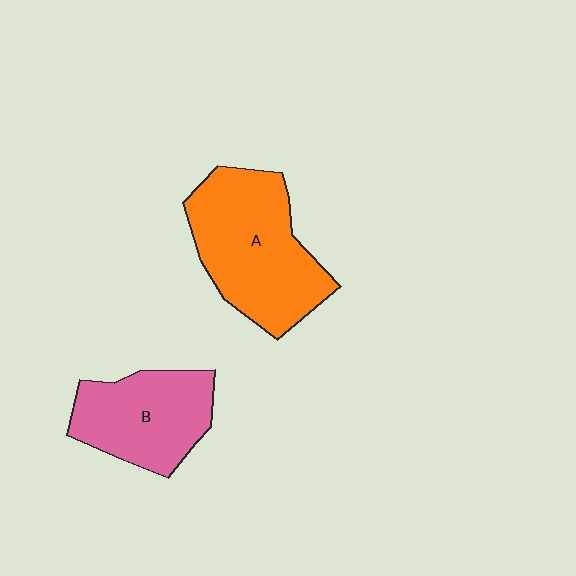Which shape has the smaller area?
Shape B (pink).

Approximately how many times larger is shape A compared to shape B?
Approximately 1.4 times.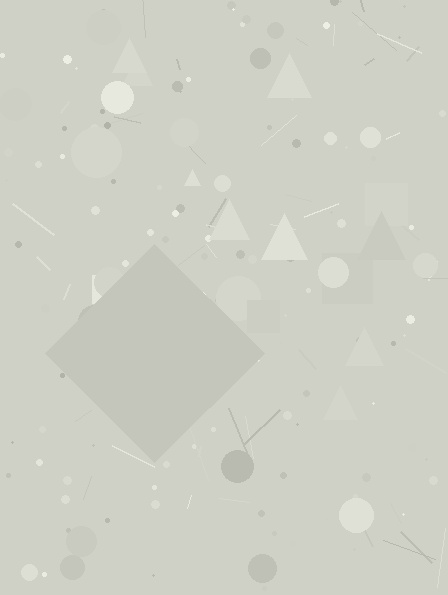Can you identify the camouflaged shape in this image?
The camouflaged shape is a diamond.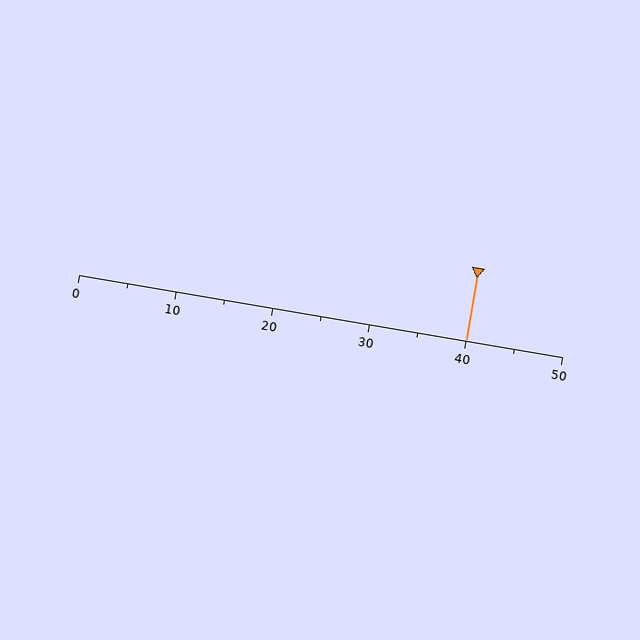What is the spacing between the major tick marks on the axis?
The major ticks are spaced 10 apart.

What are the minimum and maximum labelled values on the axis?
The axis runs from 0 to 50.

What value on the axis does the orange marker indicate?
The marker indicates approximately 40.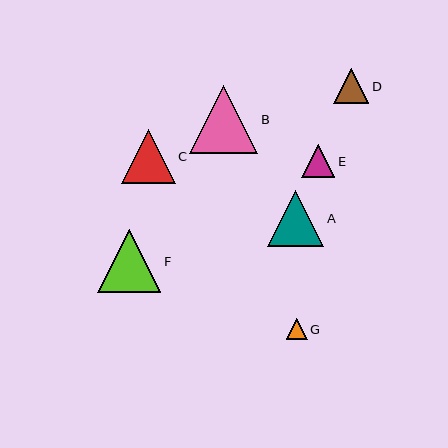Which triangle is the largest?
Triangle B is the largest with a size of approximately 68 pixels.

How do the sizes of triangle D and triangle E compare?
Triangle D and triangle E are approximately the same size.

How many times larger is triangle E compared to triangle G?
Triangle E is approximately 1.6 times the size of triangle G.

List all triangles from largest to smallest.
From largest to smallest: B, F, A, C, D, E, G.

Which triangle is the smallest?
Triangle G is the smallest with a size of approximately 21 pixels.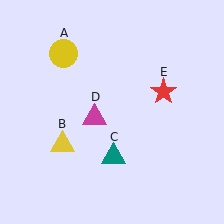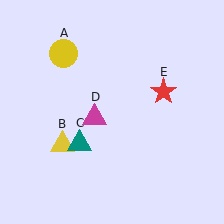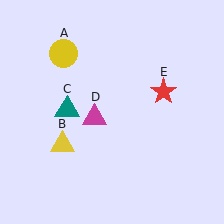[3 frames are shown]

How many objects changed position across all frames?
1 object changed position: teal triangle (object C).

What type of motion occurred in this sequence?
The teal triangle (object C) rotated clockwise around the center of the scene.